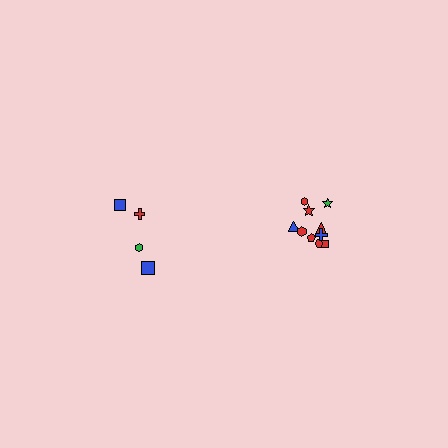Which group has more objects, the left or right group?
The right group.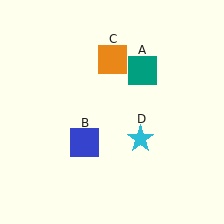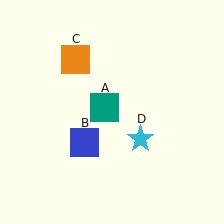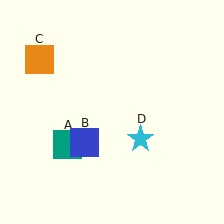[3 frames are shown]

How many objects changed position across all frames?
2 objects changed position: teal square (object A), orange square (object C).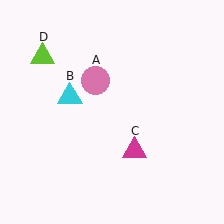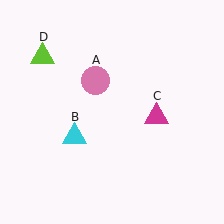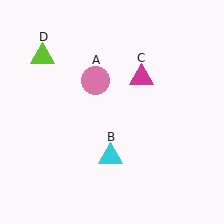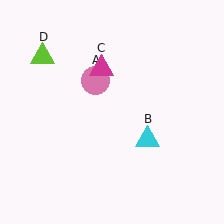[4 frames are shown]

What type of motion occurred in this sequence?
The cyan triangle (object B), magenta triangle (object C) rotated counterclockwise around the center of the scene.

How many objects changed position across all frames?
2 objects changed position: cyan triangle (object B), magenta triangle (object C).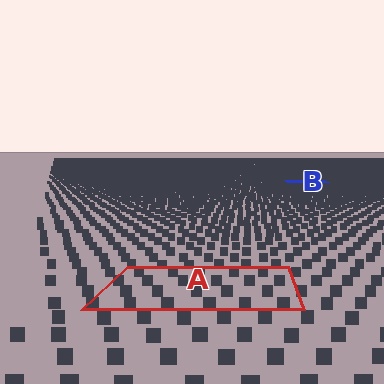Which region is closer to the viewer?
Region A is closer. The texture elements there are larger and more spread out.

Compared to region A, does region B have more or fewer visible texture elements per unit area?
Region B has more texture elements per unit area — they are packed more densely because it is farther away.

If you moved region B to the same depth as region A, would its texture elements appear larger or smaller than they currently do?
They would appear larger. At a closer depth, the same texture elements are projected at a bigger on-screen size.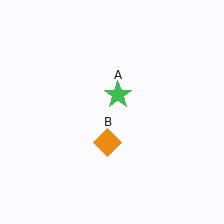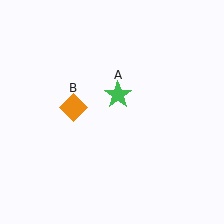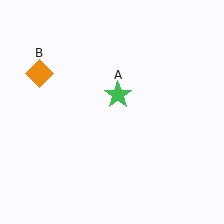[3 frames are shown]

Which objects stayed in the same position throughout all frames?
Green star (object A) remained stationary.